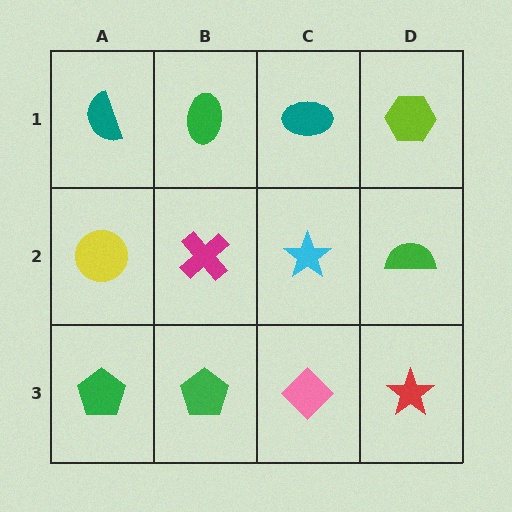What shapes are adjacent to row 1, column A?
A yellow circle (row 2, column A), a green ellipse (row 1, column B).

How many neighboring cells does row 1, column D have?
2.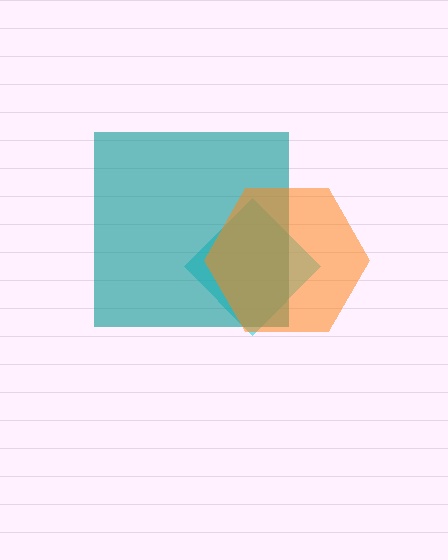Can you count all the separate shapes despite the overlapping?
Yes, there are 3 separate shapes.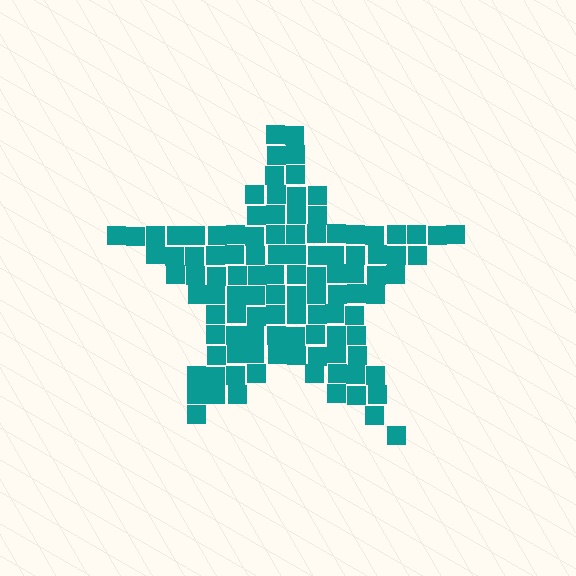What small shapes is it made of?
It is made of small squares.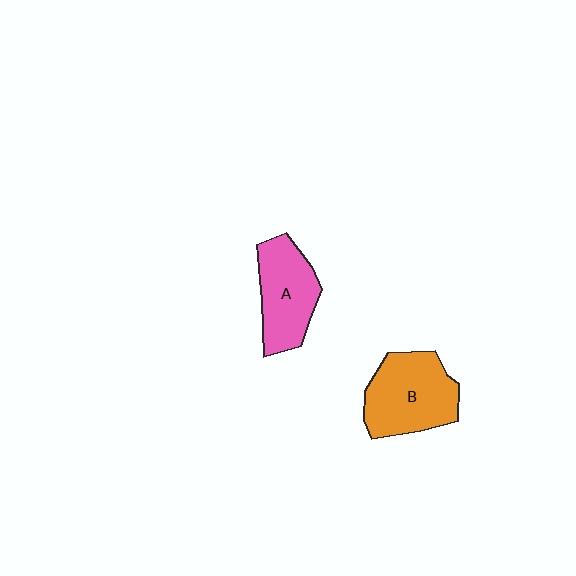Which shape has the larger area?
Shape B (orange).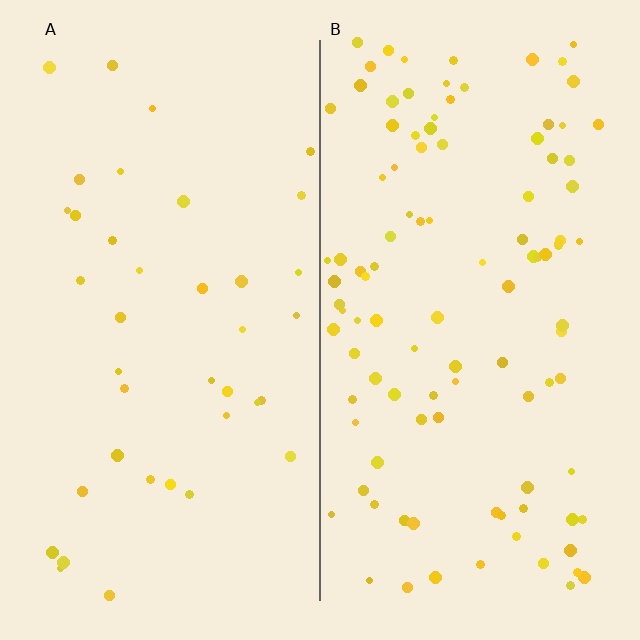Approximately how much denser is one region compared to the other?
Approximately 2.7× — region B over region A.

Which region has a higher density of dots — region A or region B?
B (the right).